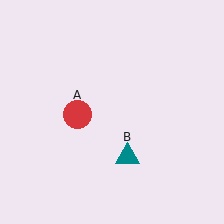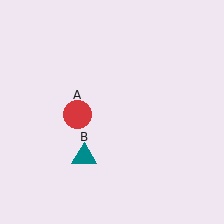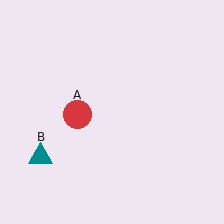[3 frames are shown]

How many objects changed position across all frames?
1 object changed position: teal triangle (object B).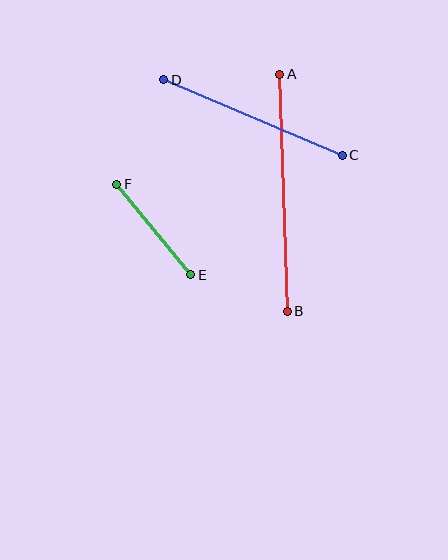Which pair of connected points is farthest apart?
Points A and B are farthest apart.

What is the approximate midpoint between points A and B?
The midpoint is at approximately (283, 193) pixels.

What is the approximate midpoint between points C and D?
The midpoint is at approximately (253, 118) pixels.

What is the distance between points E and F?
The distance is approximately 117 pixels.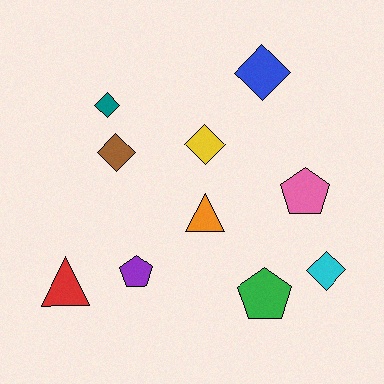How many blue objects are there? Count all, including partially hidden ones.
There is 1 blue object.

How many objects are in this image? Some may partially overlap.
There are 10 objects.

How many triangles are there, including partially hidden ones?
There are 2 triangles.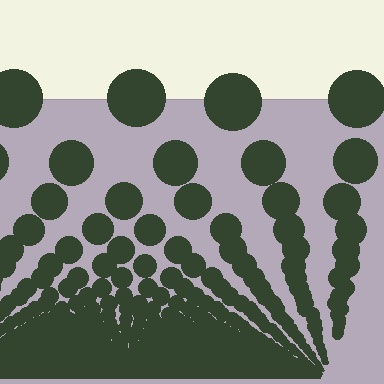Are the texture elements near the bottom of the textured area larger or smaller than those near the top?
Smaller. The gradient is inverted — elements near the bottom are smaller and denser.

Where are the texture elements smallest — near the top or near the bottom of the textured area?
Near the bottom.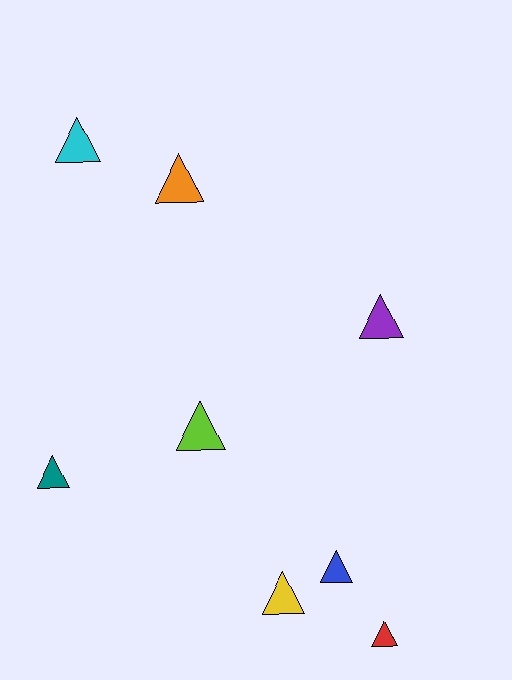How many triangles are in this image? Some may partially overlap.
There are 8 triangles.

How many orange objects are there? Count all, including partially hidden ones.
There is 1 orange object.